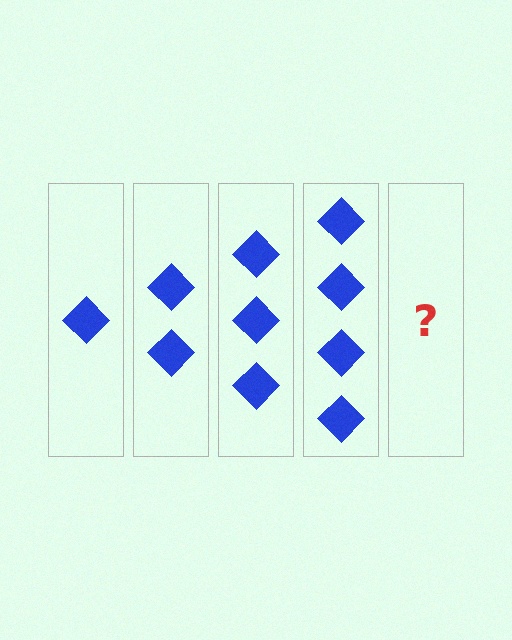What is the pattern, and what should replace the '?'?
The pattern is that each step adds one more diamond. The '?' should be 5 diamonds.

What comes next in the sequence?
The next element should be 5 diamonds.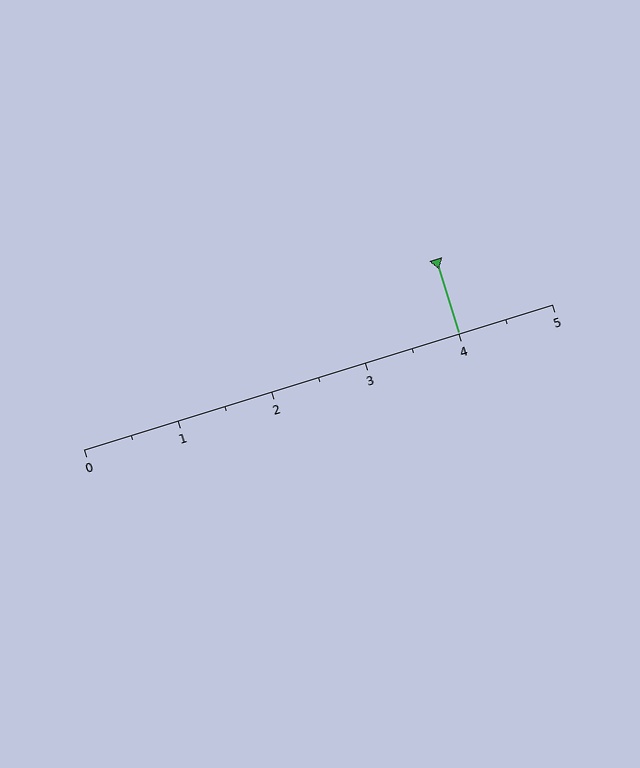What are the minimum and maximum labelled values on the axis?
The axis runs from 0 to 5.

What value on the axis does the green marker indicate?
The marker indicates approximately 4.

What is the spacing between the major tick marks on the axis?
The major ticks are spaced 1 apart.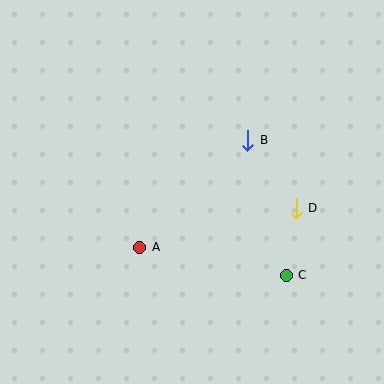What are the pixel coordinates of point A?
Point A is at (140, 247).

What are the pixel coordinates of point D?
Point D is at (296, 208).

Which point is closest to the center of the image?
Point B at (248, 140) is closest to the center.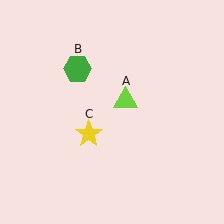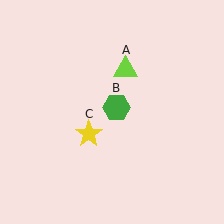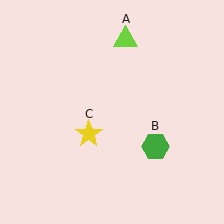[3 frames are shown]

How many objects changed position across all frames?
2 objects changed position: lime triangle (object A), green hexagon (object B).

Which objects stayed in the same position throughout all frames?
Yellow star (object C) remained stationary.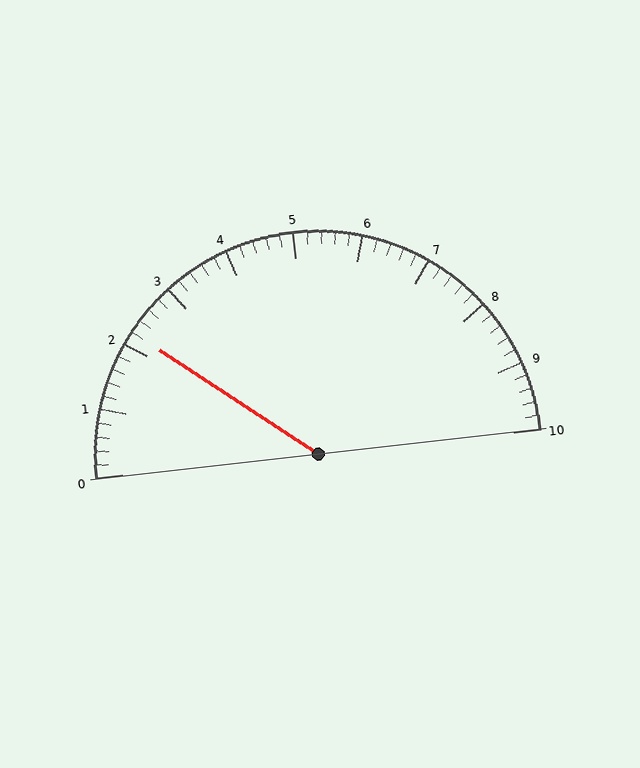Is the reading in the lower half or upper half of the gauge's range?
The reading is in the lower half of the range (0 to 10).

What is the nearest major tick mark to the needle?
The nearest major tick mark is 2.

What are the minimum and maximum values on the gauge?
The gauge ranges from 0 to 10.